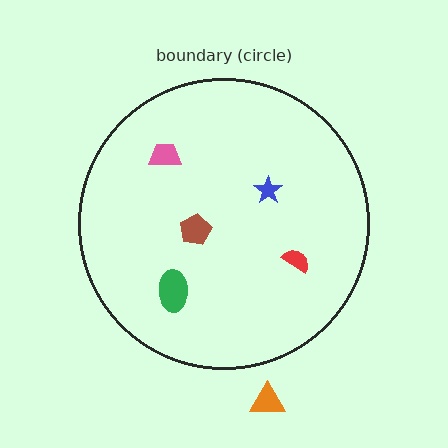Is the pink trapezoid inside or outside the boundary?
Inside.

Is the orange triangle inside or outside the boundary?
Outside.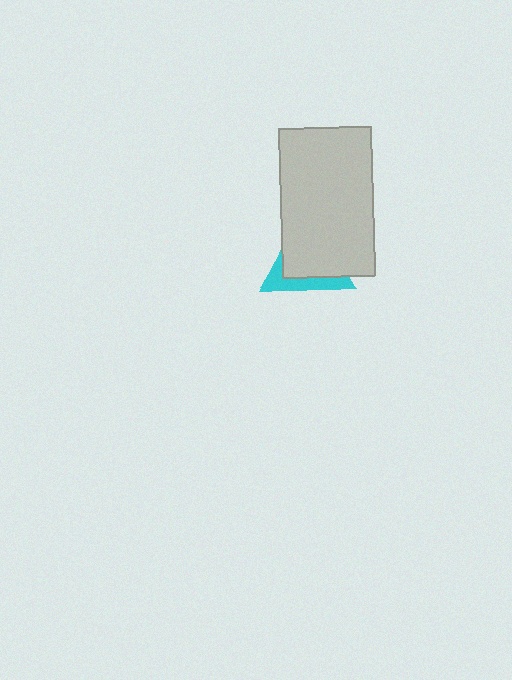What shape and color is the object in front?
The object in front is a light gray rectangle.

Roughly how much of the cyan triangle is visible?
A small part of it is visible (roughly 32%).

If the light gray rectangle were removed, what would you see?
You would see the complete cyan triangle.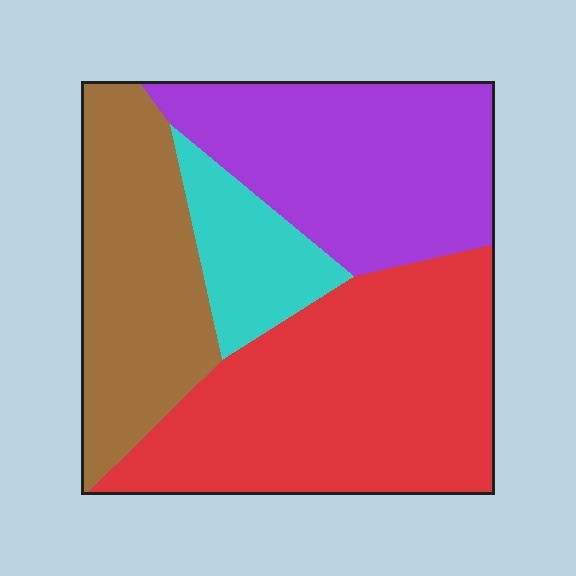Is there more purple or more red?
Red.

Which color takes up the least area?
Cyan, at roughly 10%.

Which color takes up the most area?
Red, at roughly 40%.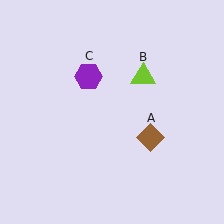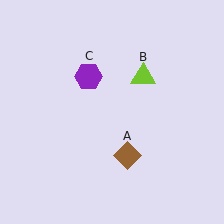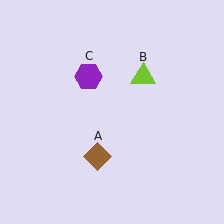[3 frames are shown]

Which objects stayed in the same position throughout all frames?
Lime triangle (object B) and purple hexagon (object C) remained stationary.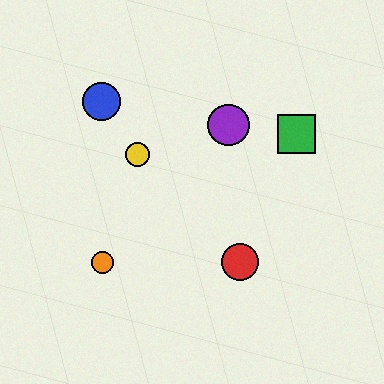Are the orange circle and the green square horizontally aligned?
No, the orange circle is at y≈262 and the green square is at y≈134.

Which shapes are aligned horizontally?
The red circle, the orange circle are aligned horizontally.